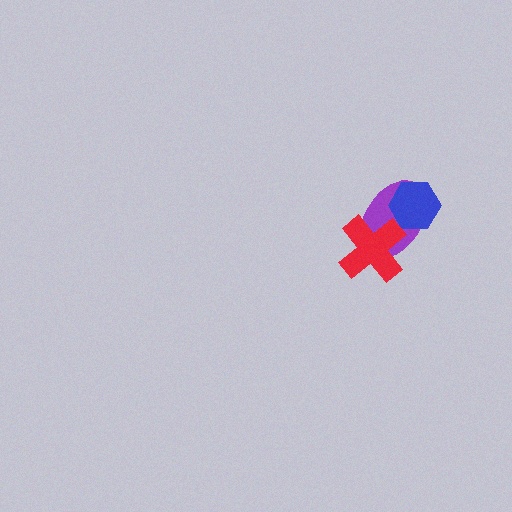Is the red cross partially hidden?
No, no other shape covers it.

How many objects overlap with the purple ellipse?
2 objects overlap with the purple ellipse.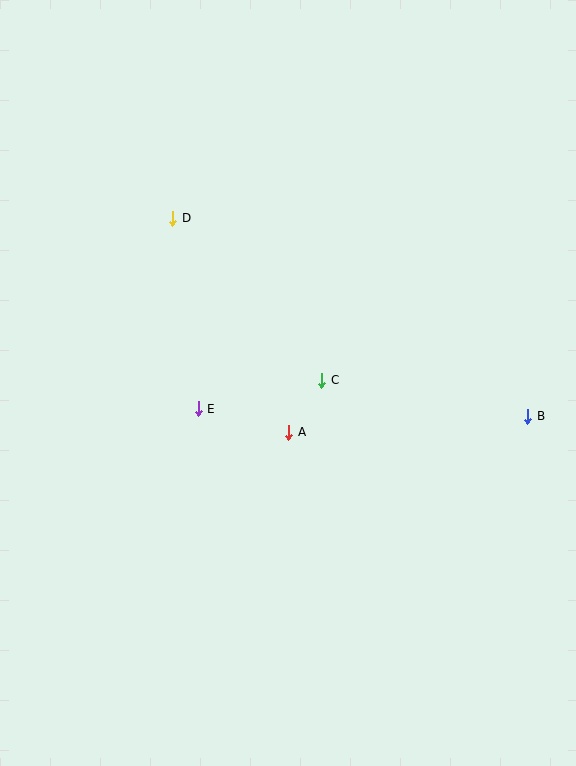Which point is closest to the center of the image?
Point C at (322, 380) is closest to the center.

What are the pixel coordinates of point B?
Point B is at (528, 416).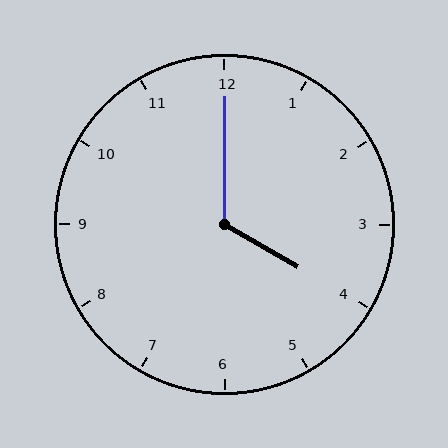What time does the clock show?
4:00.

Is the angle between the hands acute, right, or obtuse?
It is obtuse.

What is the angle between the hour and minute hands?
Approximately 120 degrees.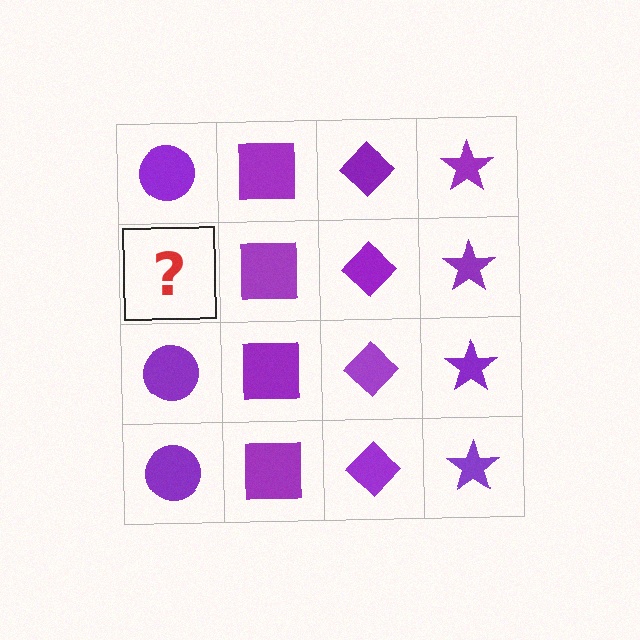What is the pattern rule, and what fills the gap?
The rule is that each column has a consistent shape. The gap should be filled with a purple circle.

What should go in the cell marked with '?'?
The missing cell should contain a purple circle.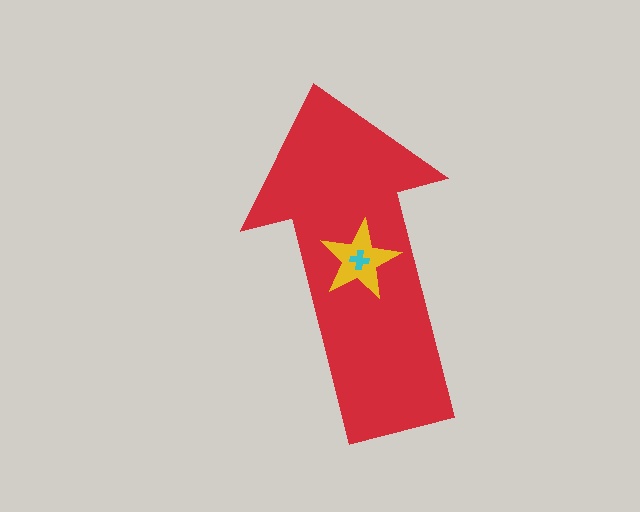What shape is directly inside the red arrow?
The yellow star.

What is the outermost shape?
The red arrow.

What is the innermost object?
The cyan cross.